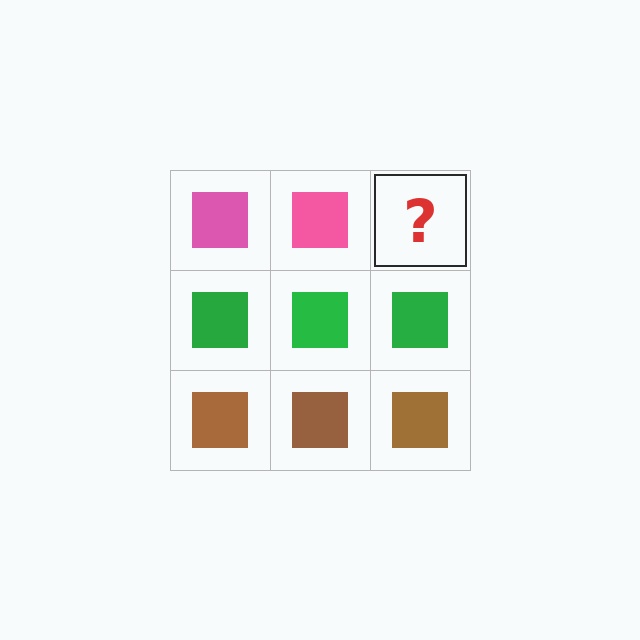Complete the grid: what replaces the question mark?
The question mark should be replaced with a pink square.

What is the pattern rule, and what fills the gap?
The rule is that each row has a consistent color. The gap should be filled with a pink square.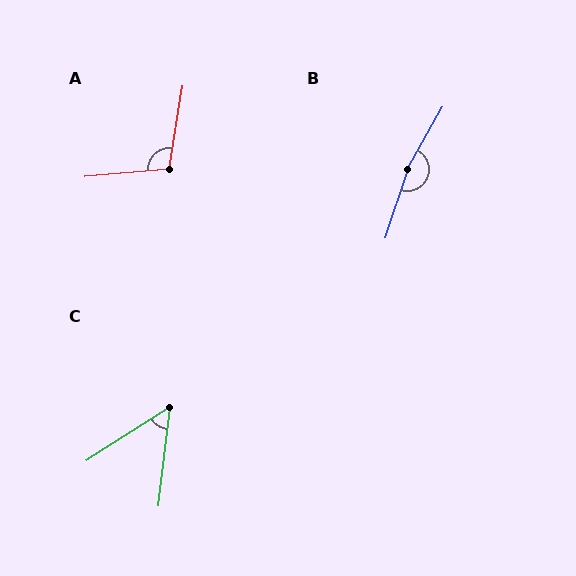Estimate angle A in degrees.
Approximately 104 degrees.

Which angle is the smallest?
C, at approximately 50 degrees.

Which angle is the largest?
B, at approximately 169 degrees.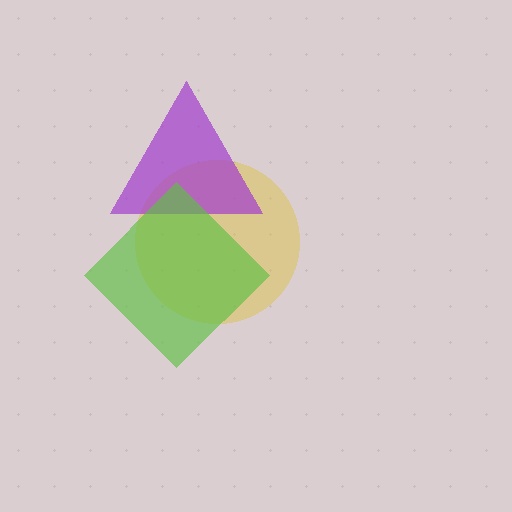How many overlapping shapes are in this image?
There are 3 overlapping shapes in the image.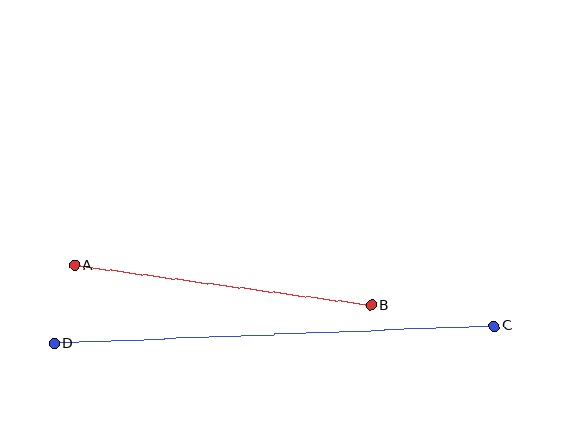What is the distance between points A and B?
The distance is approximately 299 pixels.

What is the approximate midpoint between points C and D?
The midpoint is at approximately (274, 335) pixels.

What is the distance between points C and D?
The distance is approximately 440 pixels.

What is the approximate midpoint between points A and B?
The midpoint is at approximately (223, 285) pixels.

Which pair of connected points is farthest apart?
Points C and D are farthest apart.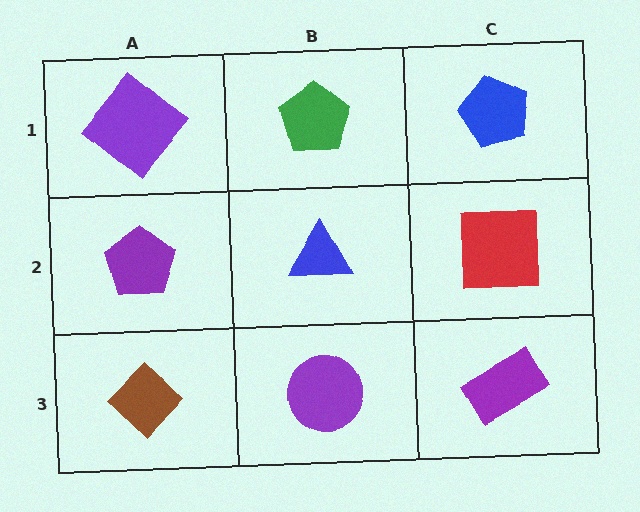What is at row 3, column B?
A purple circle.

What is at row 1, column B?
A green pentagon.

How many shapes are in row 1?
3 shapes.